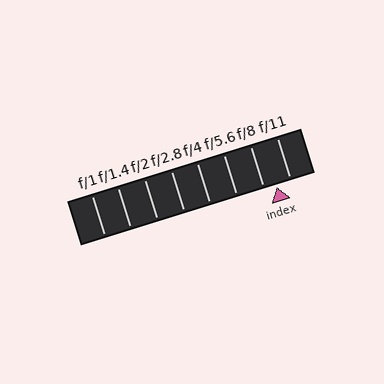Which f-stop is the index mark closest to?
The index mark is closest to f/8.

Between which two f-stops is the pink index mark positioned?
The index mark is between f/8 and f/11.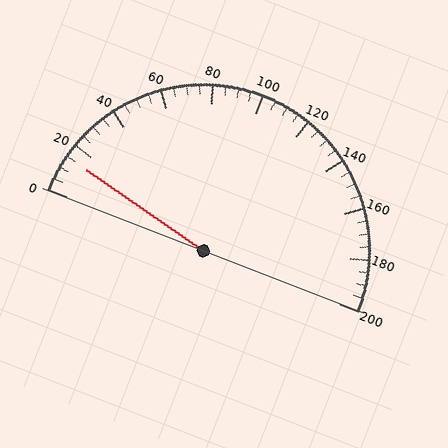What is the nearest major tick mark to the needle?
The nearest major tick mark is 20.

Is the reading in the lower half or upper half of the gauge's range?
The reading is in the lower half of the range (0 to 200).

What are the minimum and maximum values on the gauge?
The gauge ranges from 0 to 200.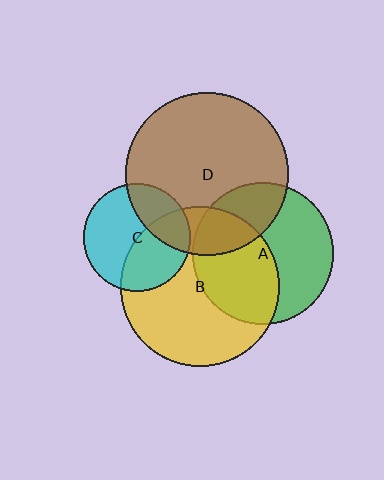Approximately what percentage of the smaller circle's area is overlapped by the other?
Approximately 20%.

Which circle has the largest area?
Circle D (brown).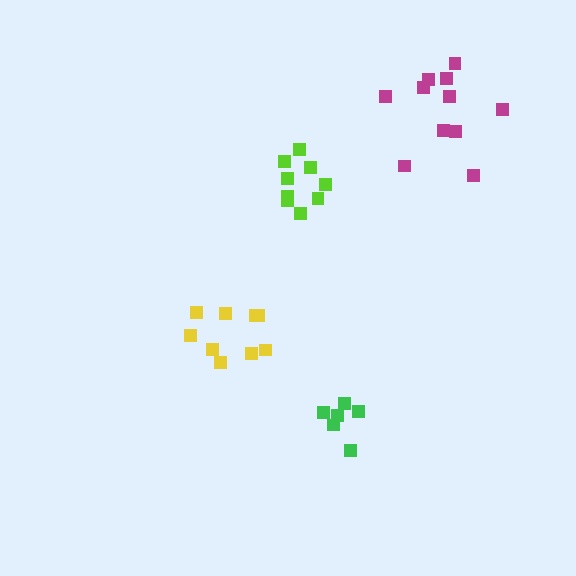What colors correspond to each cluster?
The clusters are colored: yellow, lime, green, magenta.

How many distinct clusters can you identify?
There are 4 distinct clusters.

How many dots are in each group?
Group 1: 9 dots, Group 2: 9 dots, Group 3: 6 dots, Group 4: 11 dots (35 total).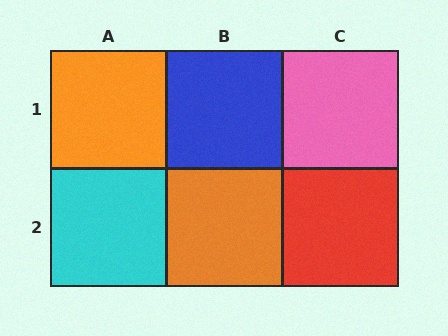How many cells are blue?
1 cell is blue.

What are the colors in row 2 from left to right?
Cyan, orange, red.